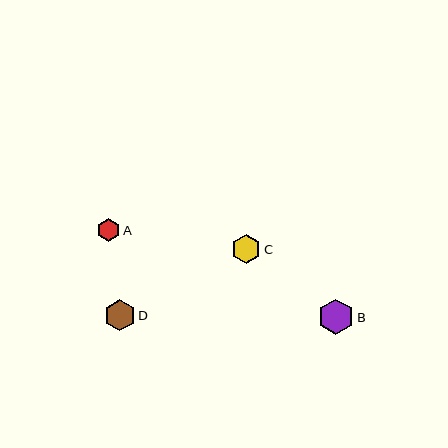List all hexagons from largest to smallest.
From largest to smallest: B, D, C, A.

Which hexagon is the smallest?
Hexagon A is the smallest with a size of approximately 22 pixels.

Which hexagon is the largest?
Hexagon B is the largest with a size of approximately 35 pixels.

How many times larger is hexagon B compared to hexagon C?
Hexagon B is approximately 1.2 times the size of hexagon C.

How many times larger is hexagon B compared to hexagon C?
Hexagon B is approximately 1.2 times the size of hexagon C.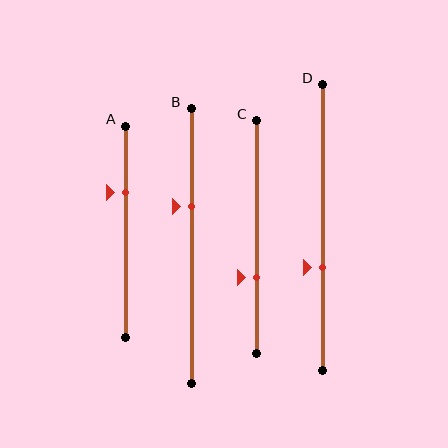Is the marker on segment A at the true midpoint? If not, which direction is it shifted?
No, the marker on segment A is shifted upward by about 19% of the segment length.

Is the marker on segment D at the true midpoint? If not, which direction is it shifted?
No, the marker on segment D is shifted downward by about 14% of the segment length.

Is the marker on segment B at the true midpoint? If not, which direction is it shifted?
No, the marker on segment B is shifted upward by about 14% of the segment length.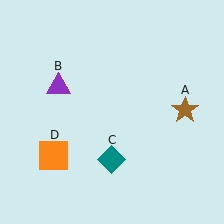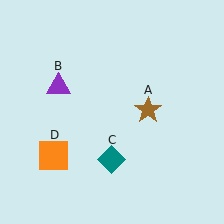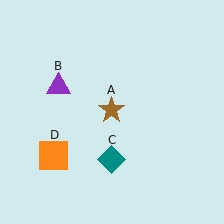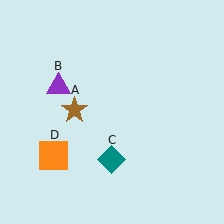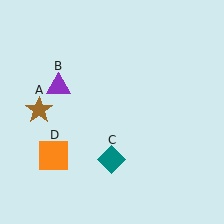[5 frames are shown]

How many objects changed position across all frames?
1 object changed position: brown star (object A).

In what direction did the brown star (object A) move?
The brown star (object A) moved left.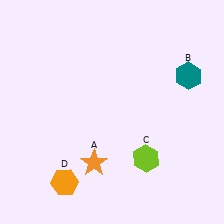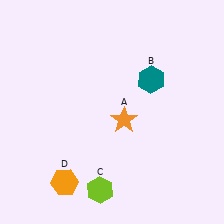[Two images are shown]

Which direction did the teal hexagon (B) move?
The teal hexagon (B) moved left.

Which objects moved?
The objects that moved are: the orange star (A), the teal hexagon (B), the lime hexagon (C).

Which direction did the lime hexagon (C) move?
The lime hexagon (C) moved left.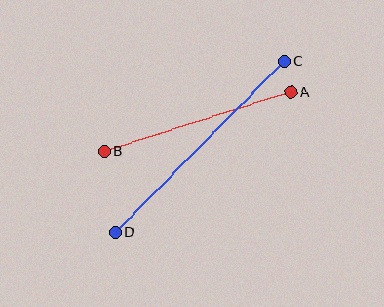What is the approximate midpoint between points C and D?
The midpoint is at approximately (199, 147) pixels.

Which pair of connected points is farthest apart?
Points C and D are farthest apart.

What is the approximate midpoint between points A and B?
The midpoint is at approximately (197, 122) pixels.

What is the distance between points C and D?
The distance is approximately 240 pixels.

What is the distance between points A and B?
The distance is approximately 195 pixels.